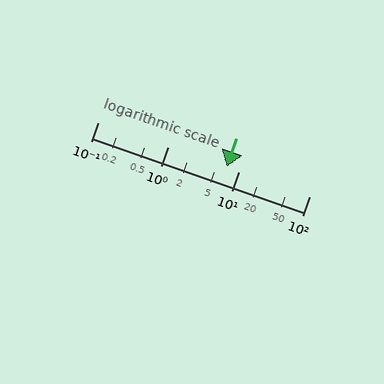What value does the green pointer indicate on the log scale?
The pointer indicates approximately 6.7.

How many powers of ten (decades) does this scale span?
The scale spans 3 decades, from 0.1 to 100.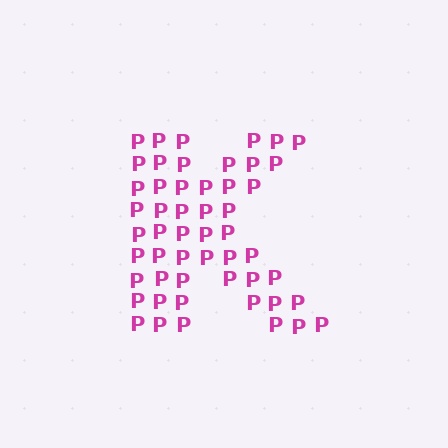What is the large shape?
The large shape is the letter K.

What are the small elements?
The small elements are letter P's.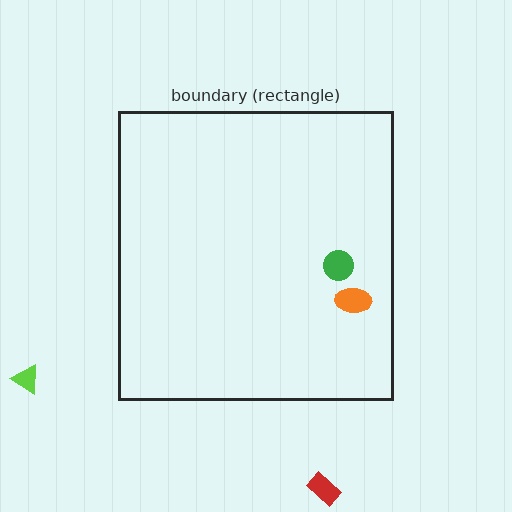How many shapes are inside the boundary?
2 inside, 2 outside.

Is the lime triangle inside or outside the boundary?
Outside.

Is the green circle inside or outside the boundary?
Inside.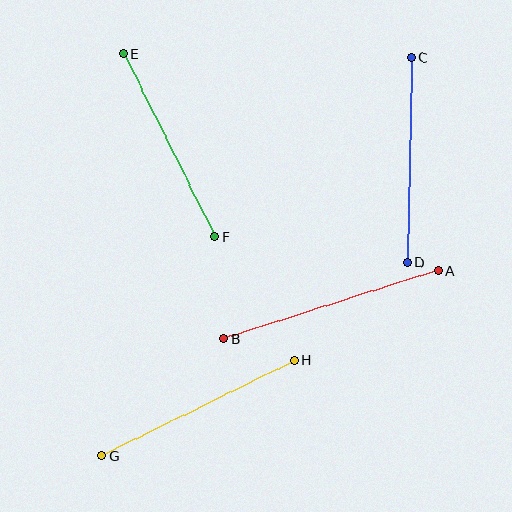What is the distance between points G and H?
The distance is approximately 215 pixels.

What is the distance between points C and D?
The distance is approximately 205 pixels.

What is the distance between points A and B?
The distance is approximately 225 pixels.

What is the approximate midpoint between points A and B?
The midpoint is at approximately (331, 305) pixels.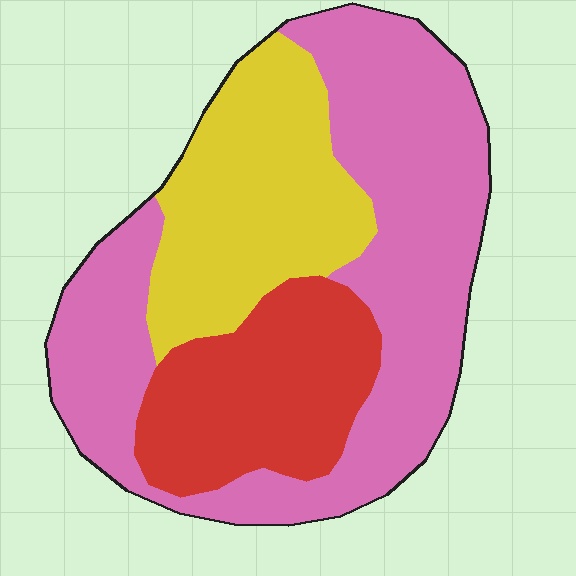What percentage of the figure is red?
Red covers around 20% of the figure.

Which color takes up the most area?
Pink, at roughly 50%.